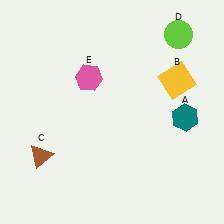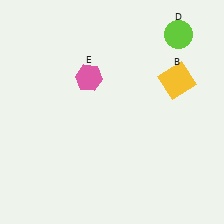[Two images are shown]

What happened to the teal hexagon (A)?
The teal hexagon (A) was removed in Image 2. It was in the bottom-right area of Image 1.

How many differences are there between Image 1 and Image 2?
There are 2 differences between the two images.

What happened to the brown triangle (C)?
The brown triangle (C) was removed in Image 2. It was in the bottom-left area of Image 1.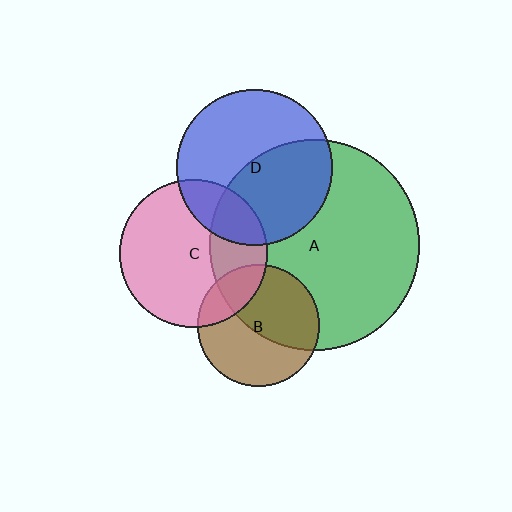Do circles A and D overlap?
Yes.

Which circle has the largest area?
Circle A (green).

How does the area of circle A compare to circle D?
Approximately 1.8 times.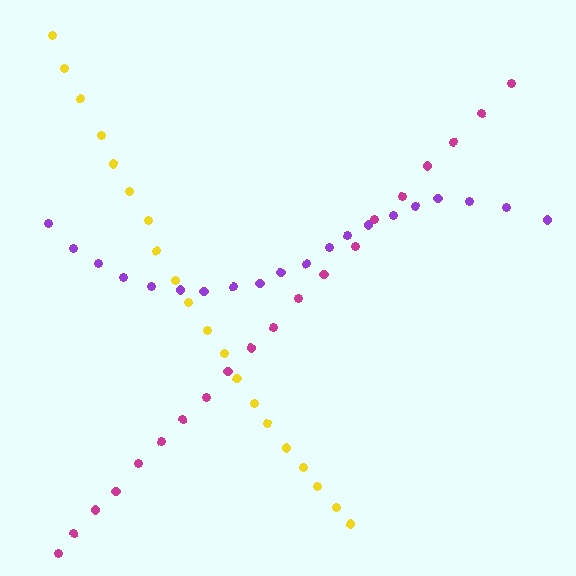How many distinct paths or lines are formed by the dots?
There are 3 distinct paths.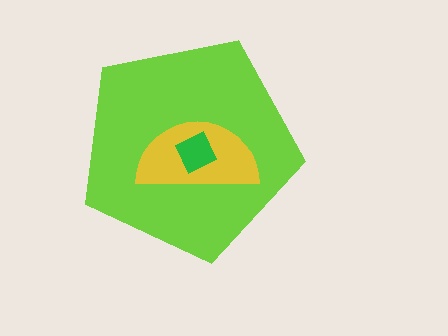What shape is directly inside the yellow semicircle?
The green square.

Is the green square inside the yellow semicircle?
Yes.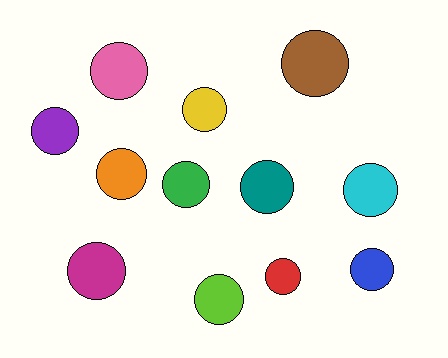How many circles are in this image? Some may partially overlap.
There are 12 circles.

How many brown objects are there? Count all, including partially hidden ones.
There is 1 brown object.